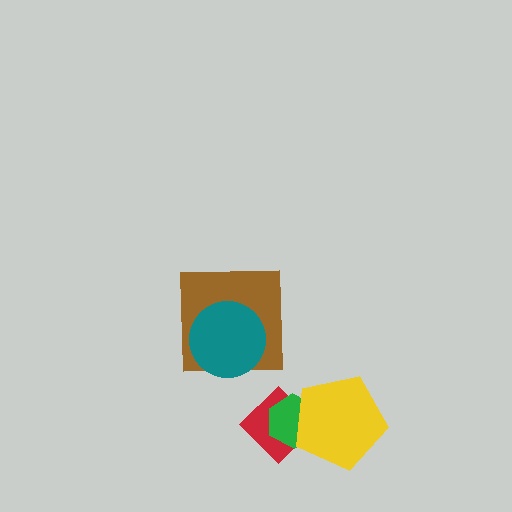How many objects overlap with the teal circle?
1 object overlaps with the teal circle.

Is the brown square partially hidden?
Yes, it is partially covered by another shape.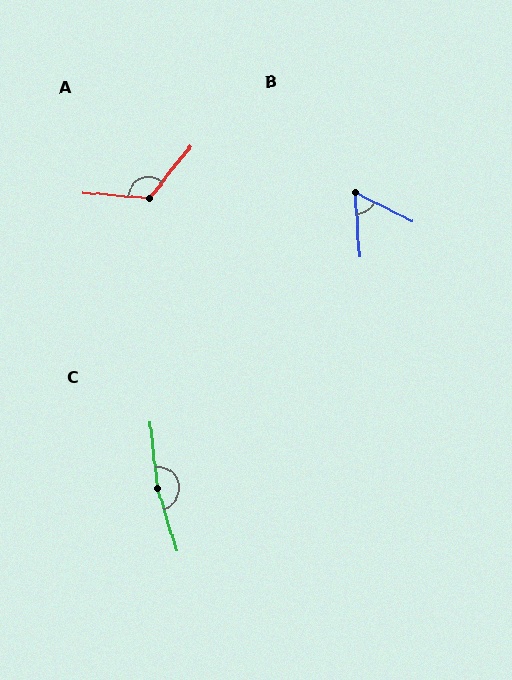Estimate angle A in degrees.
Approximately 123 degrees.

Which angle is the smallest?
B, at approximately 59 degrees.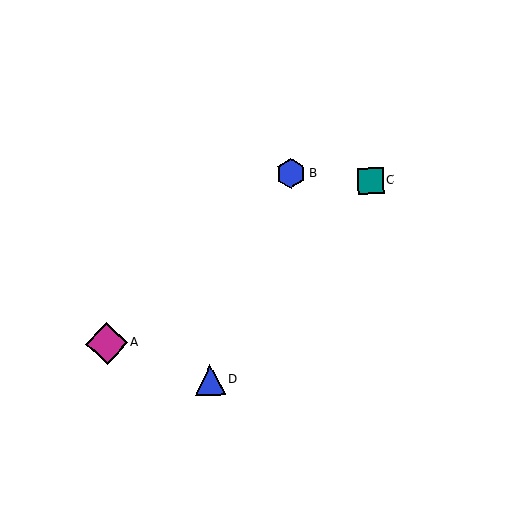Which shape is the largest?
The magenta diamond (labeled A) is the largest.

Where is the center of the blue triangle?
The center of the blue triangle is at (210, 380).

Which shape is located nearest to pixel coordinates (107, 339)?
The magenta diamond (labeled A) at (107, 343) is nearest to that location.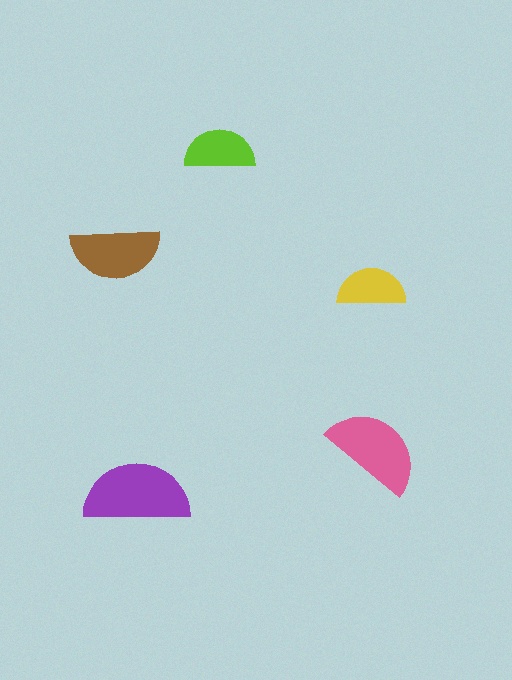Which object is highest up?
The lime semicircle is topmost.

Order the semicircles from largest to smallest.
the purple one, the pink one, the brown one, the lime one, the yellow one.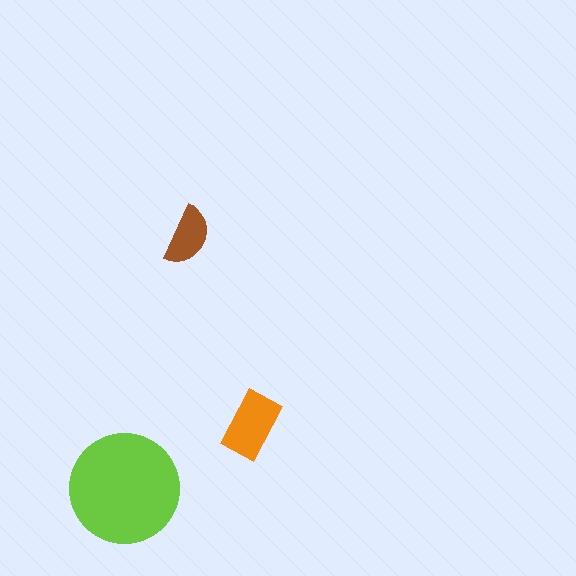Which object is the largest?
The lime circle.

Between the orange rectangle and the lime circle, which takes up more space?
The lime circle.